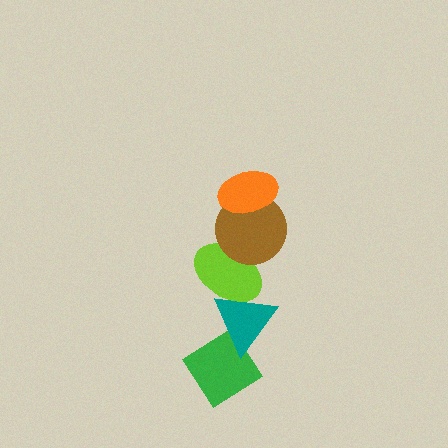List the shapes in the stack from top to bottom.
From top to bottom: the orange ellipse, the brown circle, the lime ellipse, the teal triangle, the green diamond.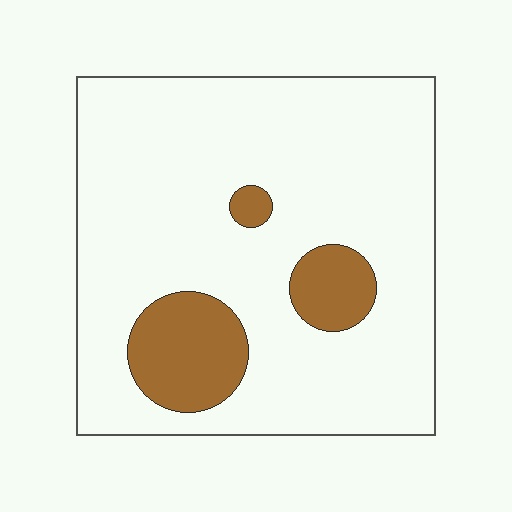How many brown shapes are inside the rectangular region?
3.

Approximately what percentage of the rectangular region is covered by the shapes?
Approximately 15%.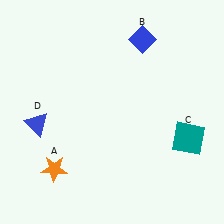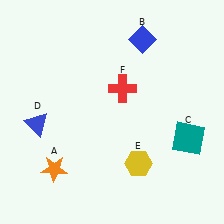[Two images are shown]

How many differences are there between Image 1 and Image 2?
There are 2 differences between the two images.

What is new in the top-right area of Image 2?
A red cross (F) was added in the top-right area of Image 2.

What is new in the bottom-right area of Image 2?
A yellow hexagon (E) was added in the bottom-right area of Image 2.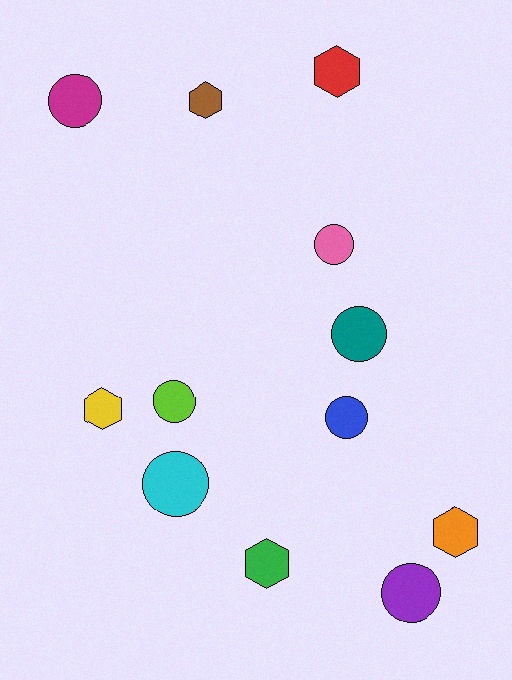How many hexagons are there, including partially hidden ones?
There are 5 hexagons.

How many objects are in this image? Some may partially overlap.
There are 12 objects.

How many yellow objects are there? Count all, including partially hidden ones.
There is 1 yellow object.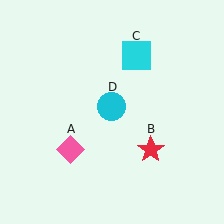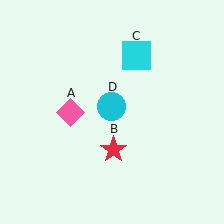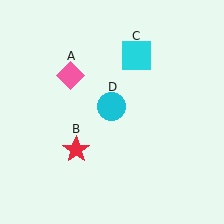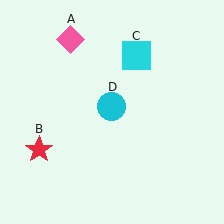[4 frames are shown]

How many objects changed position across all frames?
2 objects changed position: pink diamond (object A), red star (object B).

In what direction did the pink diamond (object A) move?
The pink diamond (object A) moved up.